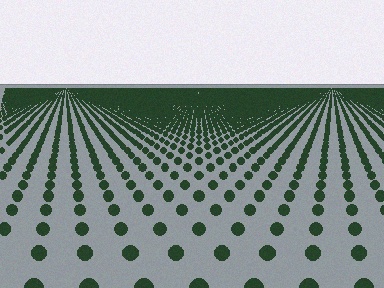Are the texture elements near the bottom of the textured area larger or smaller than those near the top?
Larger. Near the bottom, elements are closer to the viewer and appear at a bigger on-screen size.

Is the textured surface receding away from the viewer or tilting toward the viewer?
The surface is receding away from the viewer. Texture elements get smaller and denser toward the top.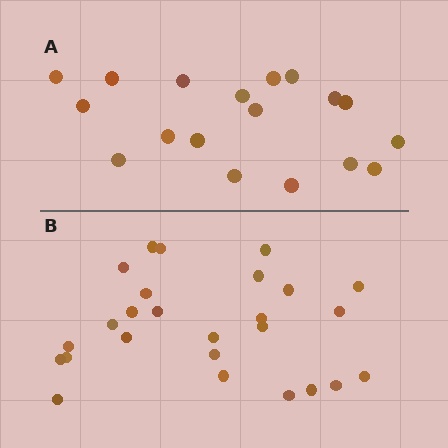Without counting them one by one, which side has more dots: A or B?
Region B (the bottom region) has more dots.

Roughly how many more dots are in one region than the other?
Region B has roughly 8 or so more dots than region A.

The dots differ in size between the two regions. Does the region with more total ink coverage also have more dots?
No. Region A has more total ink coverage because its dots are larger, but region B actually contains more individual dots. Total area can be misleading — the number of items is what matters here.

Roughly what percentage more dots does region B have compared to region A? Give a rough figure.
About 45% more.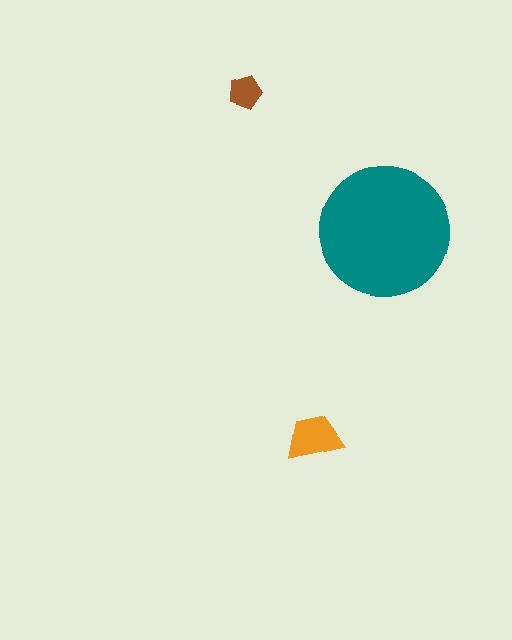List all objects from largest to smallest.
The teal circle, the orange trapezoid, the brown pentagon.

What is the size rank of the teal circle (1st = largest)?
1st.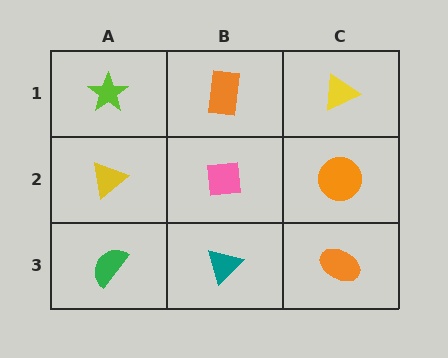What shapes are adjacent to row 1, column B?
A pink square (row 2, column B), a lime star (row 1, column A), a yellow triangle (row 1, column C).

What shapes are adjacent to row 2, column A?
A lime star (row 1, column A), a green semicircle (row 3, column A), a pink square (row 2, column B).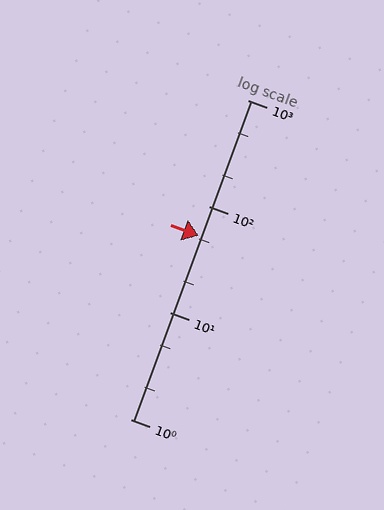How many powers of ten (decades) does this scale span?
The scale spans 3 decades, from 1 to 1000.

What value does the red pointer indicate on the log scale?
The pointer indicates approximately 53.